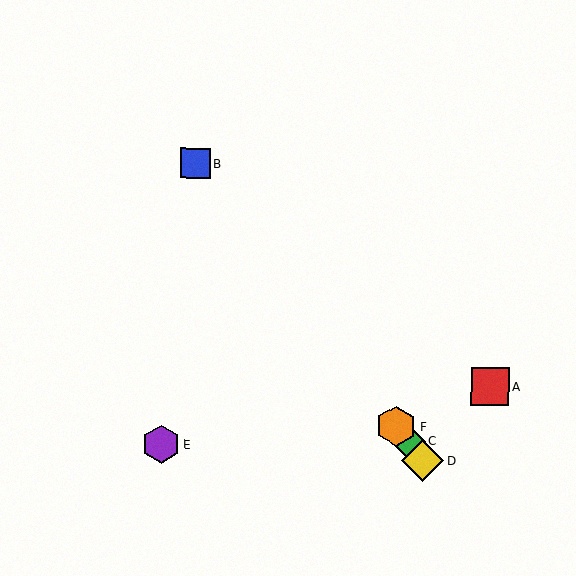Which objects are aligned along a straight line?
Objects B, C, D, F are aligned along a straight line.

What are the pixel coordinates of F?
Object F is at (397, 426).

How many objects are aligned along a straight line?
4 objects (B, C, D, F) are aligned along a straight line.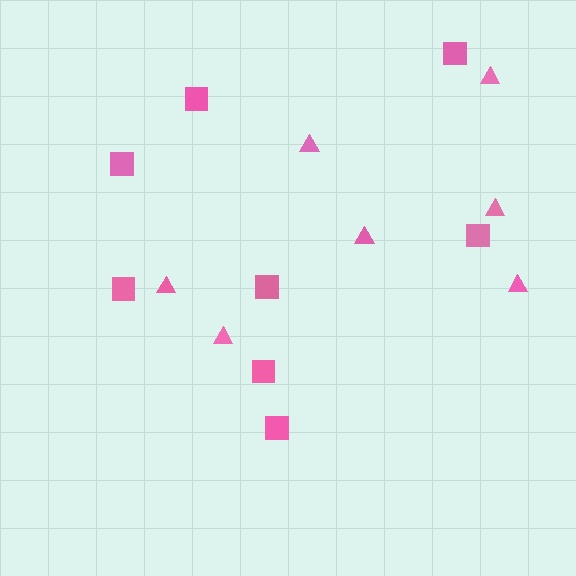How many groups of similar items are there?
There are 2 groups: one group of squares (8) and one group of triangles (7).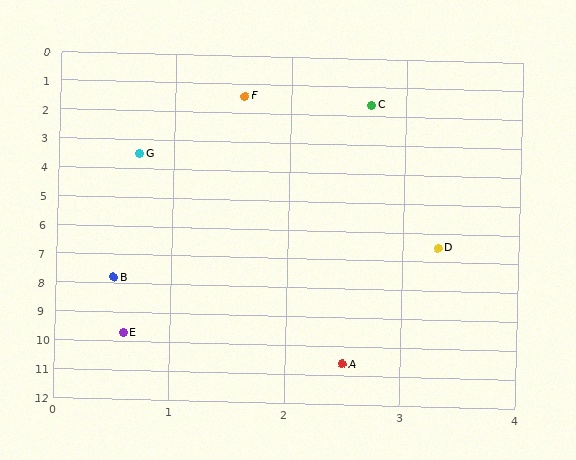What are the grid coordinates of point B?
Point B is at approximately (0.5, 7.8).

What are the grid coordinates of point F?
Point F is at approximately (1.6, 1.4).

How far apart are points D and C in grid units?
Points D and C are about 4.9 grid units apart.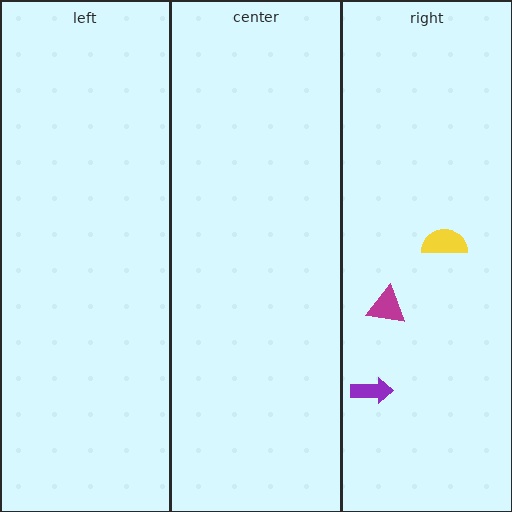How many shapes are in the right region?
3.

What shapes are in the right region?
The magenta triangle, the purple arrow, the yellow semicircle.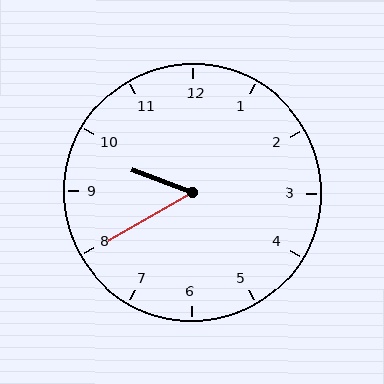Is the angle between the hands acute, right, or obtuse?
It is acute.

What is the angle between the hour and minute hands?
Approximately 50 degrees.